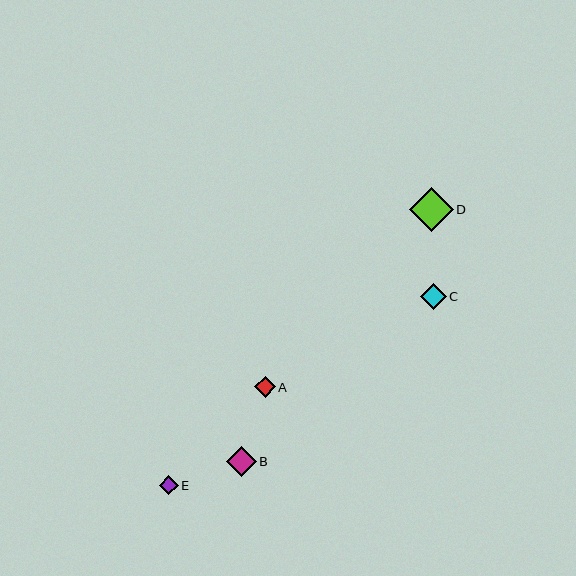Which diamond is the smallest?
Diamond E is the smallest with a size of approximately 19 pixels.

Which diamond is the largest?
Diamond D is the largest with a size of approximately 44 pixels.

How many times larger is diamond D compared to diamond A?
Diamond D is approximately 2.1 times the size of diamond A.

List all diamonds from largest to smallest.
From largest to smallest: D, B, C, A, E.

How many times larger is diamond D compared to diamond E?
Diamond D is approximately 2.3 times the size of diamond E.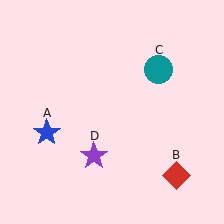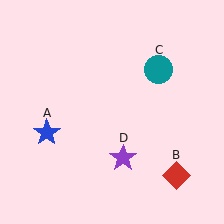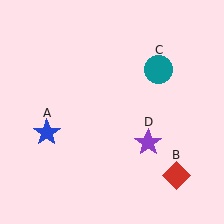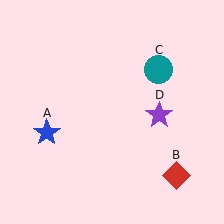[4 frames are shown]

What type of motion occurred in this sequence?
The purple star (object D) rotated counterclockwise around the center of the scene.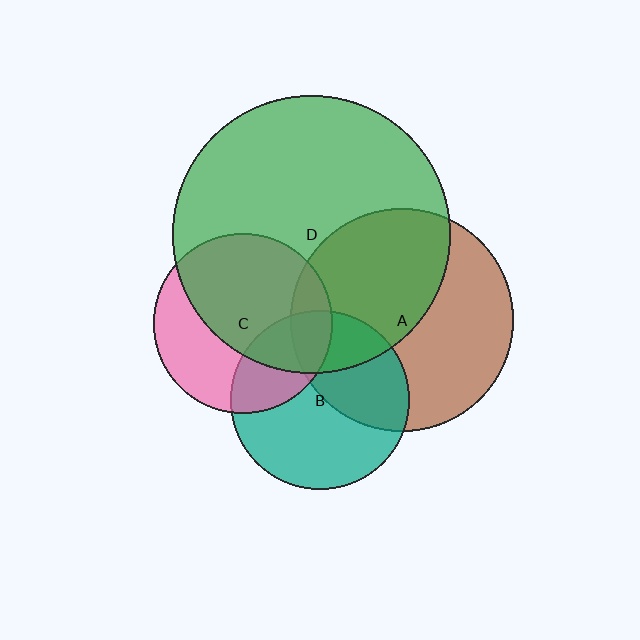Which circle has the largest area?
Circle D (green).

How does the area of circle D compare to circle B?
Approximately 2.4 times.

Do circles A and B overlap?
Yes.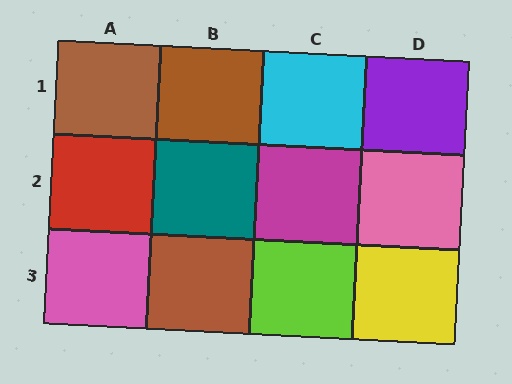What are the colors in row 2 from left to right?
Red, teal, magenta, pink.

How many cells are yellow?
1 cell is yellow.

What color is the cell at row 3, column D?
Yellow.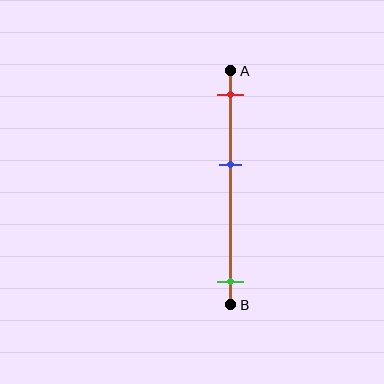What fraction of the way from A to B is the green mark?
The green mark is approximately 90% (0.9) of the way from A to B.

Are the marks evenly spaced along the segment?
No, the marks are not evenly spaced.